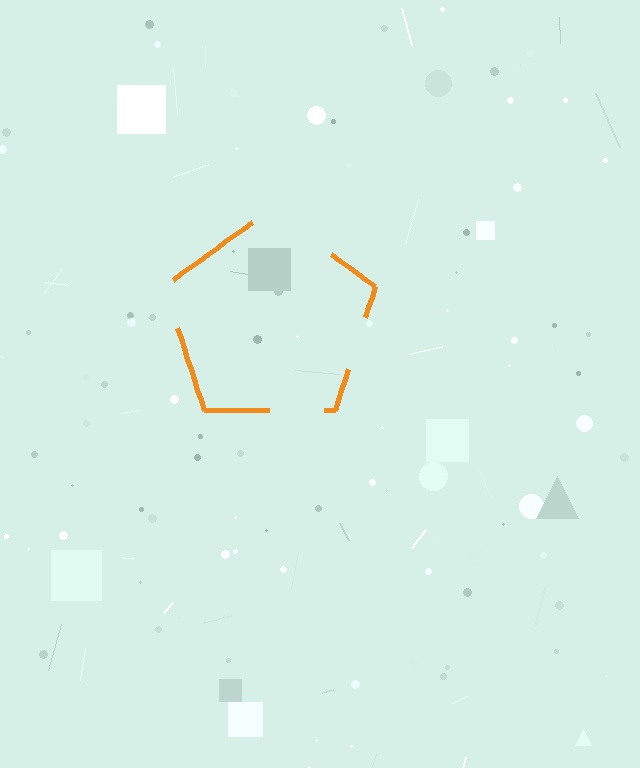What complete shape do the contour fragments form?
The contour fragments form a pentagon.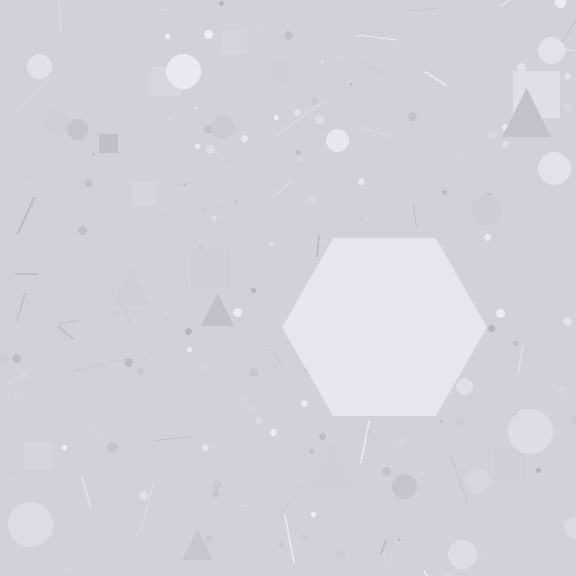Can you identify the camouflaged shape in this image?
The camouflaged shape is a hexagon.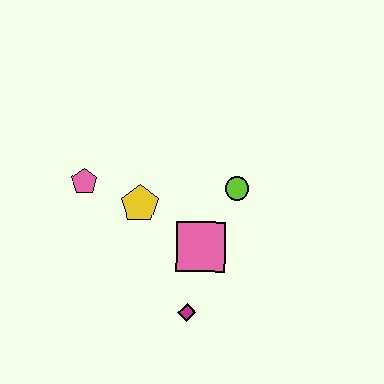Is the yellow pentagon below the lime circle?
Yes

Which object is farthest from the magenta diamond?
The pink pentagon is farthest from the magenta diamond.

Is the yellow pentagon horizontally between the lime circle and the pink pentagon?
Yes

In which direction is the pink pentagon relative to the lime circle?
The pink pentagon is to the left of the lime circle.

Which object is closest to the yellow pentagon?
The pink pentagon is closest to the yellow pentagon.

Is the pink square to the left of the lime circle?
Yes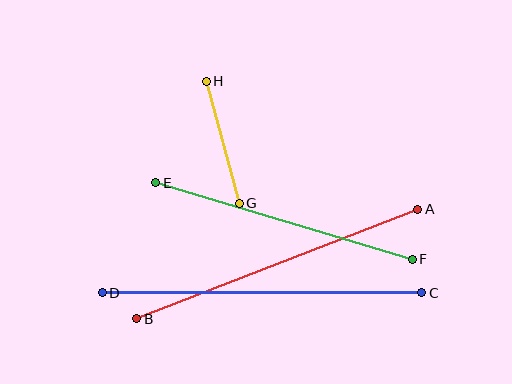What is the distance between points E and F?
The distance is approximately 267 pixels.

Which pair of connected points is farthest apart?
Points C and D are farthest apart.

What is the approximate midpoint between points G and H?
The midpoint is at approximately (223, 142) pixels.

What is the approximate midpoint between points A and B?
The midpoint is at approximately (277, 264) pixels.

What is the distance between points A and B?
The distance is approximately 302 pixels.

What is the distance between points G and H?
The distance is approximately 127 pixels.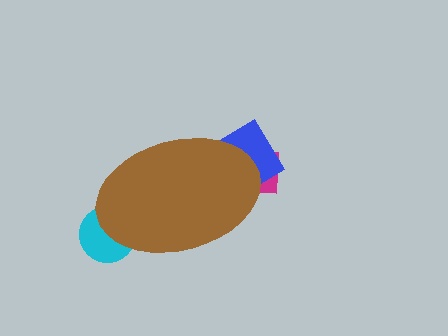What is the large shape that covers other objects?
A brown ellipse.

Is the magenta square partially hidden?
Yes, the magenta square is partially hidden behind the brown ellipse.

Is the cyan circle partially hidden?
Yes, the cyan circle is partially hidden behind the brown ellipse.